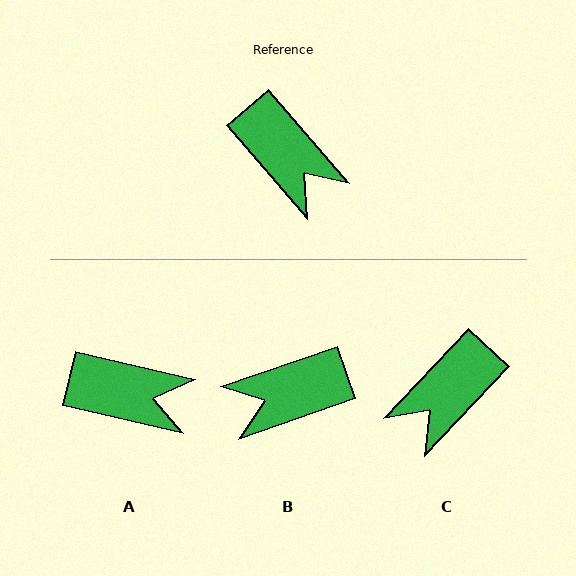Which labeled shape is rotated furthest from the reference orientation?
B, about 111 degrees away.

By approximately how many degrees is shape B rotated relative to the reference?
Approximately 111 degrees clockwise.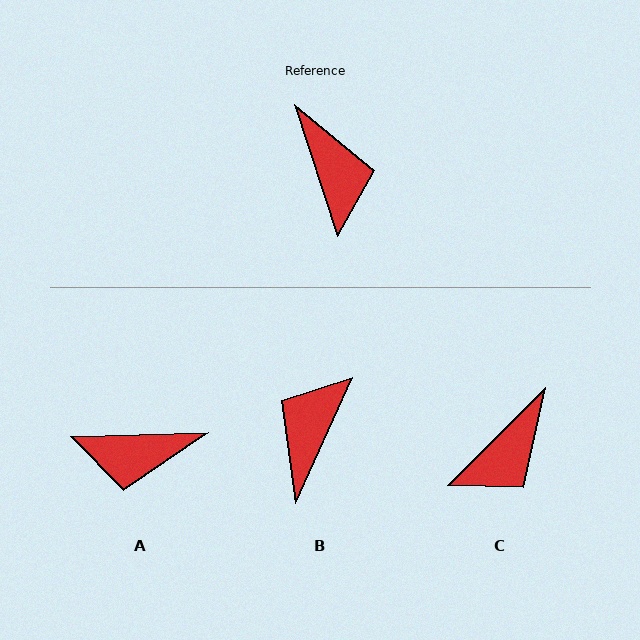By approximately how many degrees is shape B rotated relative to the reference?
Approximately 137 degrees counter-clockwise.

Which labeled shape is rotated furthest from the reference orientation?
B, about 137 degrees away.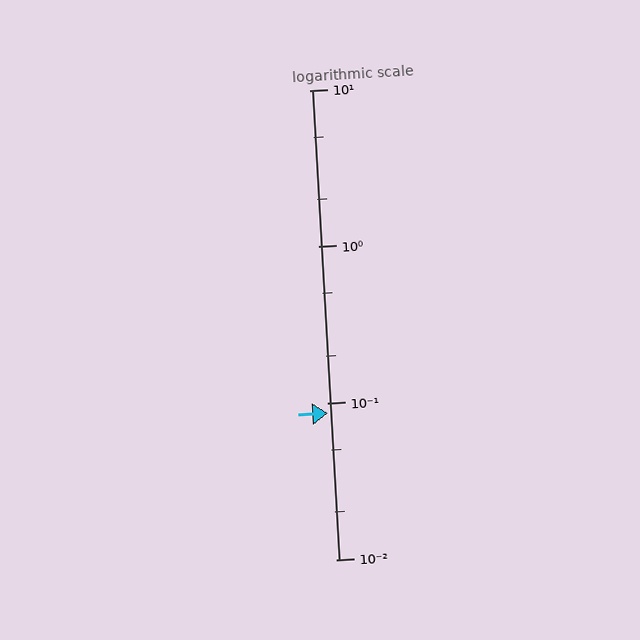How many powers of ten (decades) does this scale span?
The scale spans 3 decades, from 0.01 to 10.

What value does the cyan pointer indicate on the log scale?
The pointer indicates approximately 0.086.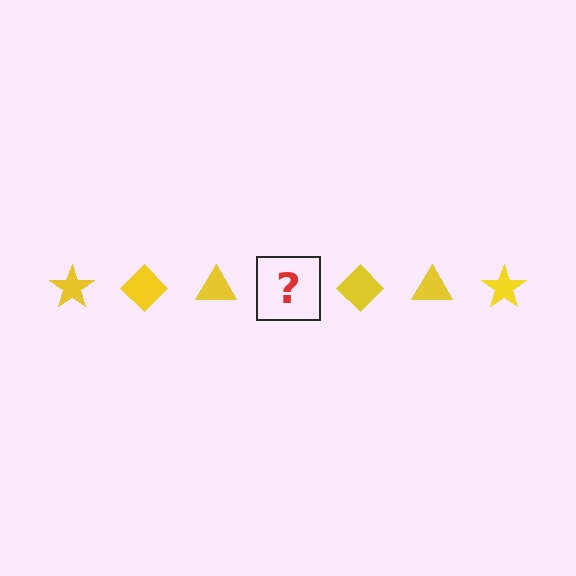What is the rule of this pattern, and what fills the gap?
The rule is that the pattern cycles through star, diamond, triangle shapes in yellow. The gap should be filled with a yellow star.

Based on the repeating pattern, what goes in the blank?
The blank should be a yellow star.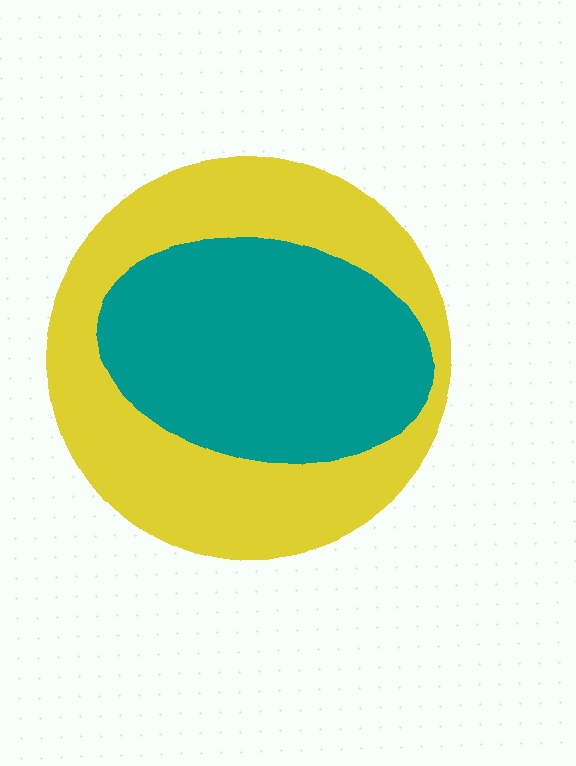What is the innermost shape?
The teal ellipse.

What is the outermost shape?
The yellow circle.